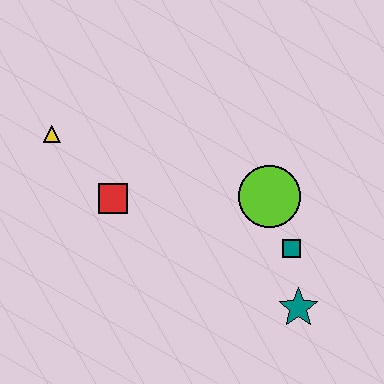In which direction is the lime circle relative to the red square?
The lime circle is to the right of the red square.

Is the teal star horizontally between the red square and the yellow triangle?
No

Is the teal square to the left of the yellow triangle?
No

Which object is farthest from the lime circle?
The yellow triangle is farthest from the lime circle.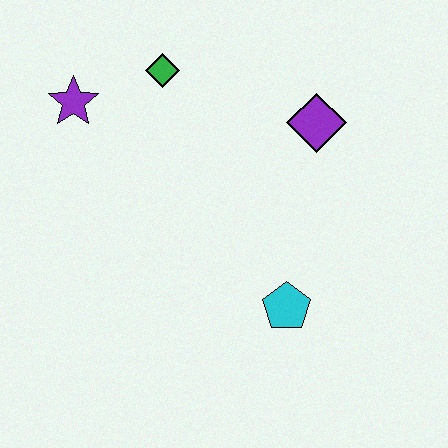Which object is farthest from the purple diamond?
The purple star is farthest from the purple diamond.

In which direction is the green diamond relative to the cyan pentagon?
The green diamond is above the cyan pentagon.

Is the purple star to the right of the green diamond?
No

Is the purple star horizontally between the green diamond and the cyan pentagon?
No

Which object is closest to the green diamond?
The purple star is closest to the green diamond.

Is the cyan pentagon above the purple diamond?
No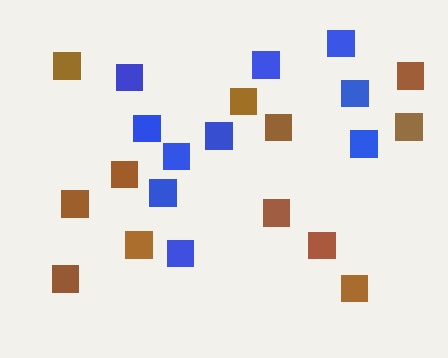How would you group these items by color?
There are 2 groups: one group of blue squares (10) and one group of brown squares (12).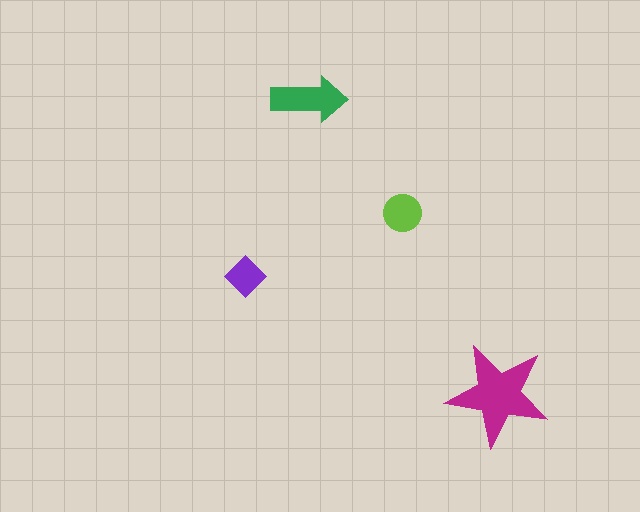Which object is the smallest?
The purple diamond.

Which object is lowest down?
The magenta star is bottommost.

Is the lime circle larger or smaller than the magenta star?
Smaller.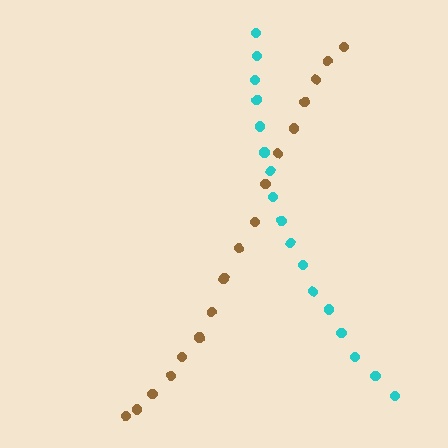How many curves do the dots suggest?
There are 2 distinct paths.